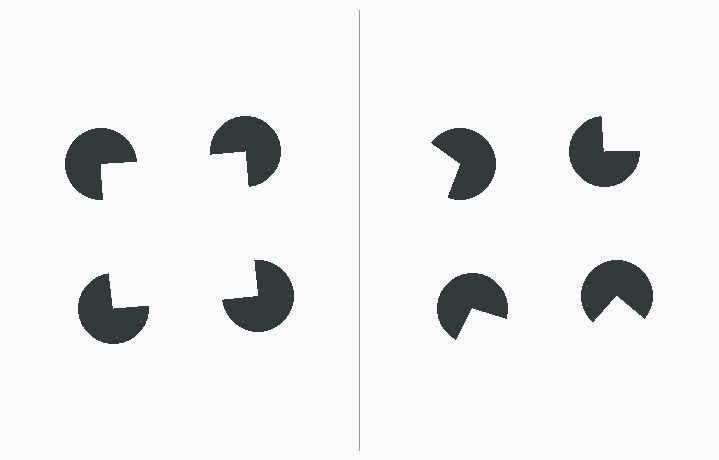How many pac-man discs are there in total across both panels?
8 — 4 on each side.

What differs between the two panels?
The pac-man discs are positioned identically on both sides; only the wedge orientations differ. On the left they align to a square; on the right they are misaligned.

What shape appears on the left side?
An illusory square.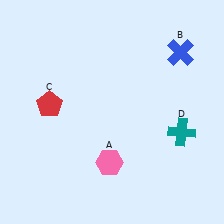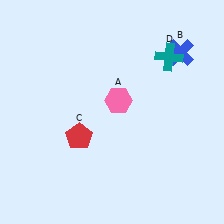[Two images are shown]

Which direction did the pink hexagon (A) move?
The pink hexagon (A) moved up.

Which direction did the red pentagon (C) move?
The red pentagon (C) moved down.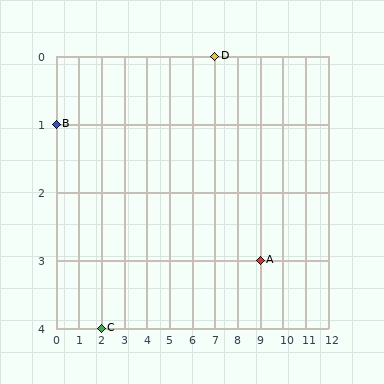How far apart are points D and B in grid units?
Points D and B are 7 columns and 1 row apart (about 7.1 grid units diagonally).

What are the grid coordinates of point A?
Point A is at grid coordinates (9, 3).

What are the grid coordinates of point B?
Point B is at grid coordinates (0, 1).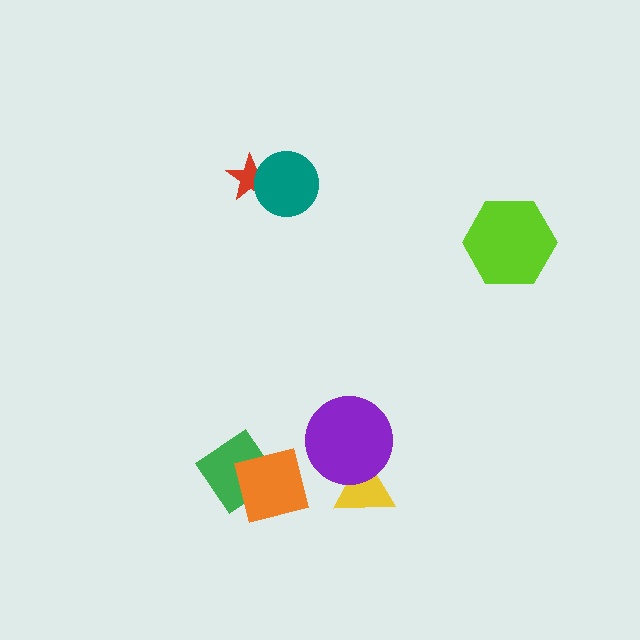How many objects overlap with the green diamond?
1 object overlaps with the green diamond.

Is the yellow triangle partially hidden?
Yes, it is partially covered by another shape.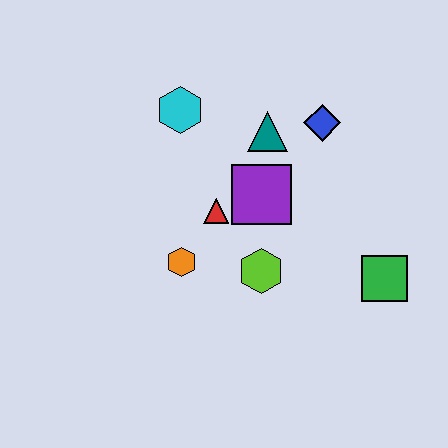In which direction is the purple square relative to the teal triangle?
The purple square is below the teal triangle.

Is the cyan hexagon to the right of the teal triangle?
No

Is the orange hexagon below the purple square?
Yes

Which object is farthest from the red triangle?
The green square is farthest from the red triangle.